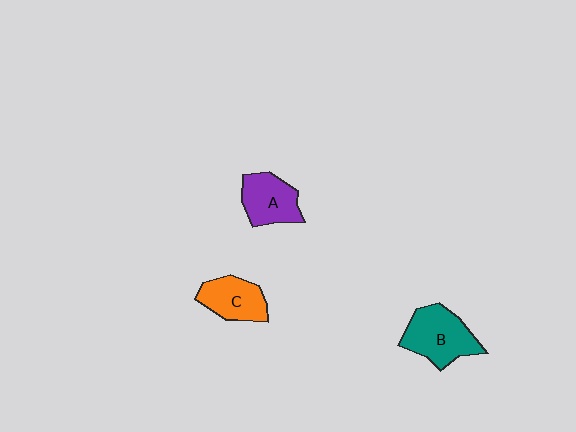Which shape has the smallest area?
Shape C (orange).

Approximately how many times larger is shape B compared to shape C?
Approximately 1.3 times.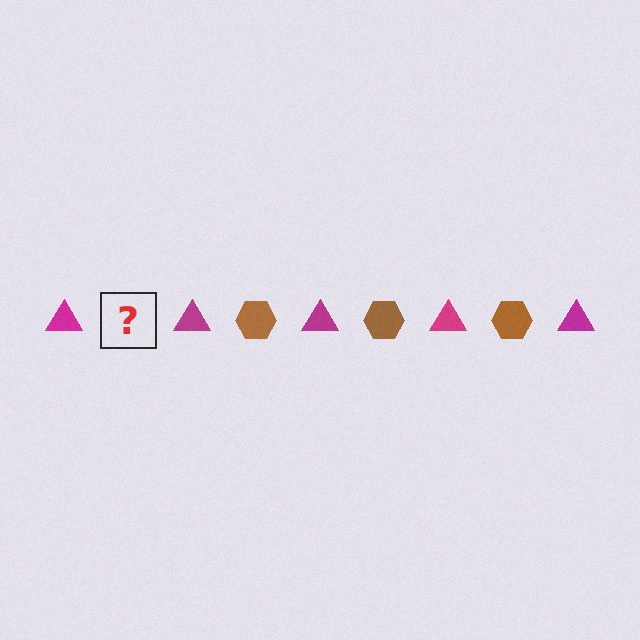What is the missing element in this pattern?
The missing element is a brown hexagon.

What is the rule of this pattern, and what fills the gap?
The rule is that the pattern alternates between magenta triangle and brown hexagon. The gap should be filled with a brown hexagon.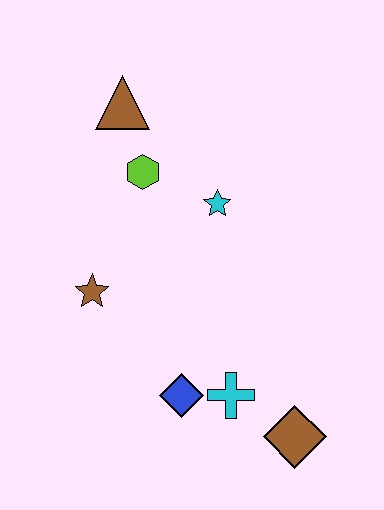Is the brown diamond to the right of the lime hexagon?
Yes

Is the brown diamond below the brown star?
Yes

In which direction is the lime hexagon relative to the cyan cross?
The lime hexagon is above the cyan cross.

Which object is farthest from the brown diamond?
The brown triangle is farthest from the brown diamond.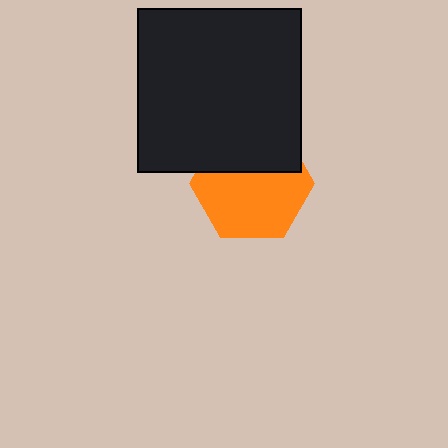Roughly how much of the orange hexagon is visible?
About half of it is visible (roughly 62%).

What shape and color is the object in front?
The object in front is a black square.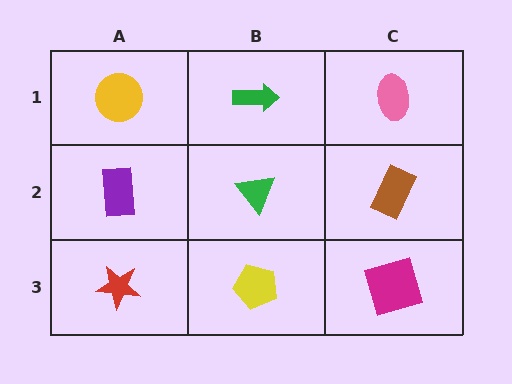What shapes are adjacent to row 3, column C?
A brown rectangle (row 2, column C), a yellow pentagon (row 3, column B).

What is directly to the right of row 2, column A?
A green triangle.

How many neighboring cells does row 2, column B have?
4.